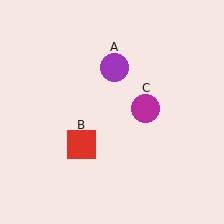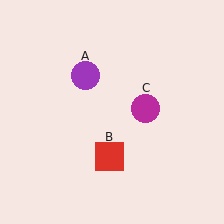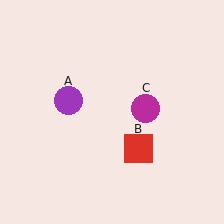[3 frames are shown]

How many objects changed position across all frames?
2 objects changed position: purple circle (object A), red square (object B).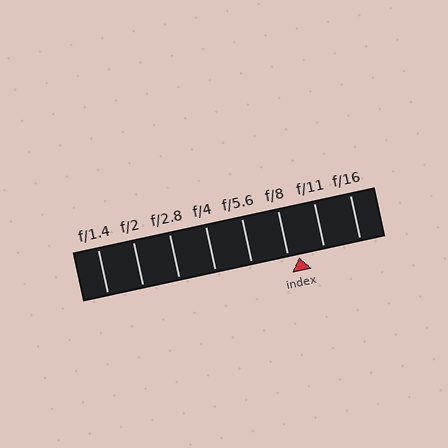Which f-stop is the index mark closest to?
The index mark is closest to f/8.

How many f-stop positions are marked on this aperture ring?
There are 8 f-stop positions marked.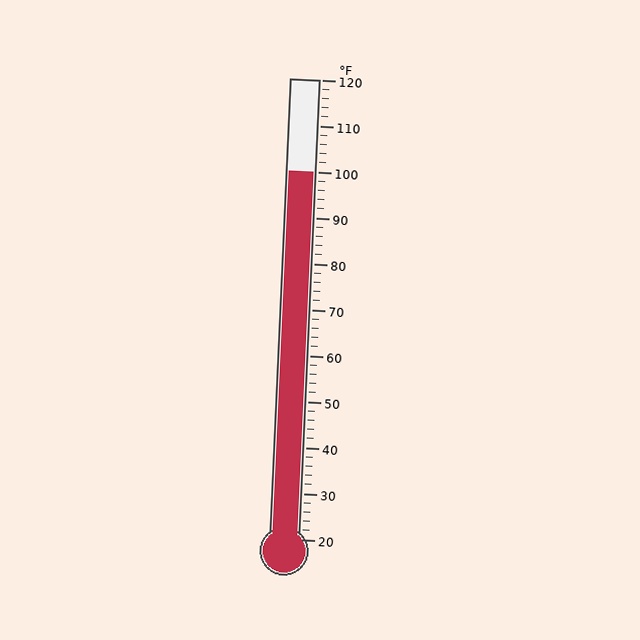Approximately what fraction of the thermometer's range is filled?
The thermometer is filled to approximately 80% of its range.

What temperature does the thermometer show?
The thermometer shows approximately 100°F.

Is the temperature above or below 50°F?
The temperature is above 50°F.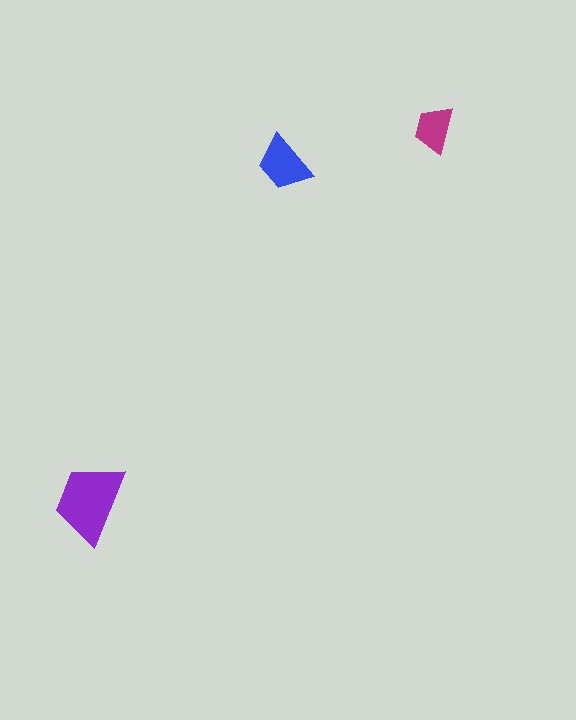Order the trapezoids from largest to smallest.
the purple one, the blue one, the magenta one.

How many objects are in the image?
There are 3 objects in the image.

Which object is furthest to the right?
The magenta trapezoid is rightmost.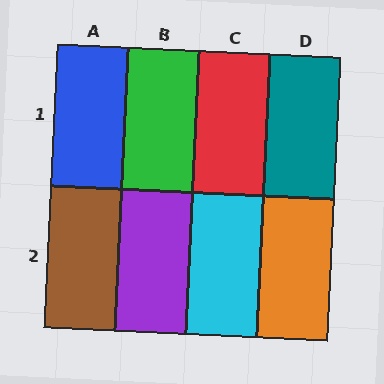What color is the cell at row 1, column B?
Green.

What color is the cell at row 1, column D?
Teal.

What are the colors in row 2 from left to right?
Brown, purple, cyan, orange.